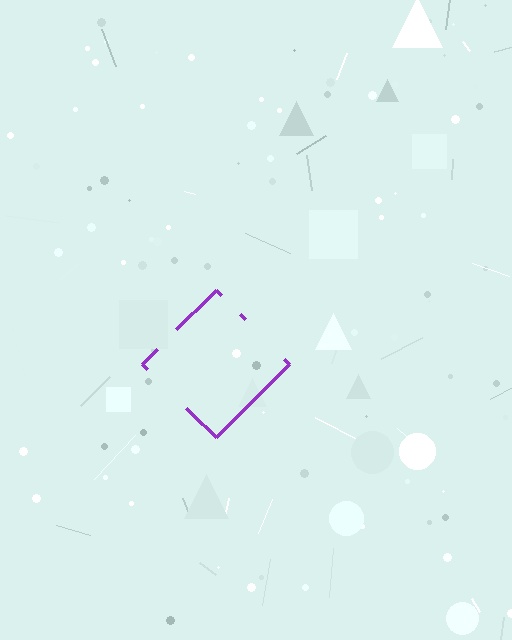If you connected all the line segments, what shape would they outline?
They would outline a diamond.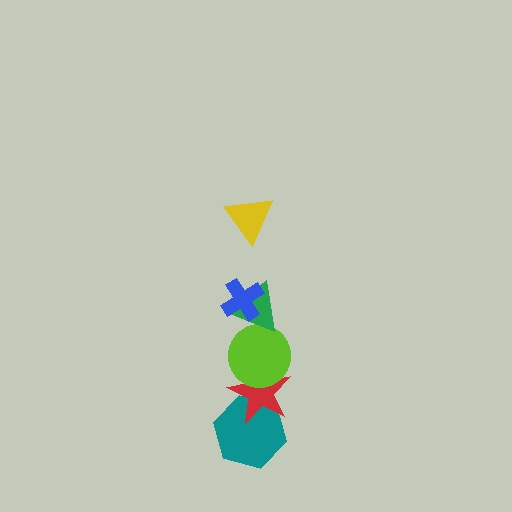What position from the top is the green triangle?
The green triangle is 3rd from the top.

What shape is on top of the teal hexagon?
The red star is on top of the teal hexagon.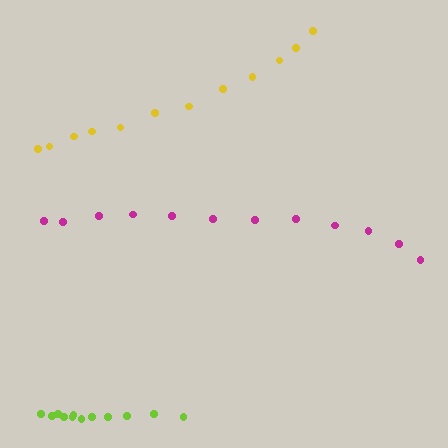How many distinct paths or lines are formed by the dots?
There are 3 distinct paths.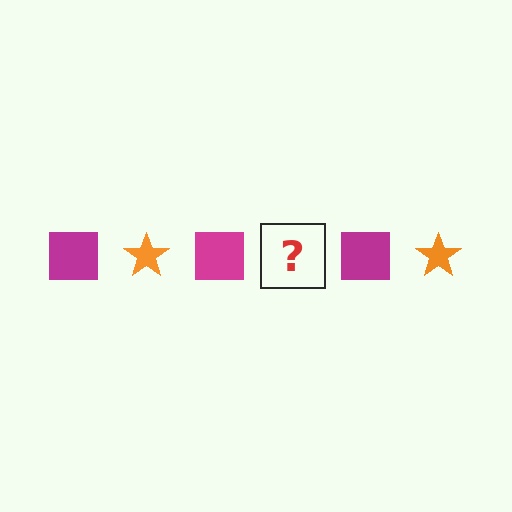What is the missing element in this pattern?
The missing element is an orange star.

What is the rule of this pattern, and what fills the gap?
The rule is that the pattern alternates between magenta square and orange star. The gap should be filled with an orange star.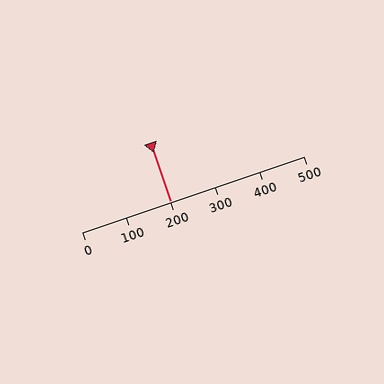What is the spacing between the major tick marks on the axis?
The major ticks are spaced 100 apart.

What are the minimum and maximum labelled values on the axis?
The axis runs from 0 to 500.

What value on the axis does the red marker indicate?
The marker indicates approximately 200.